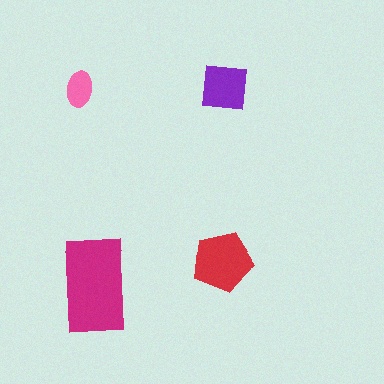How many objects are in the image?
There are 4 objects in the image.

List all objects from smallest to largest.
The pink ellipse, the purple square, the red pentagon, the magenta rectangle.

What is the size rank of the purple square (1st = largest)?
3rd.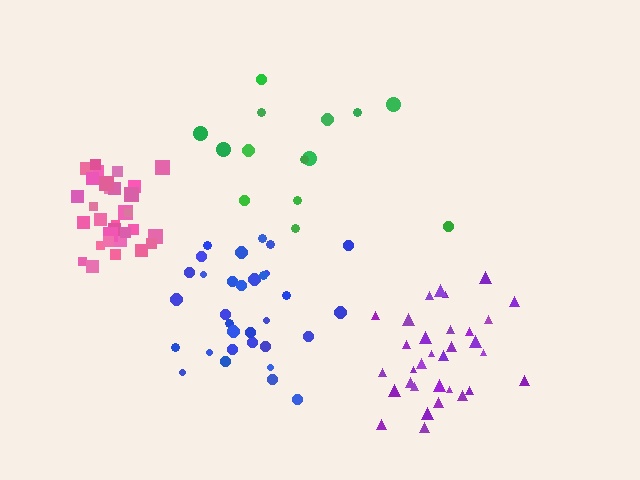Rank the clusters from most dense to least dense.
pink, purple, blue, green.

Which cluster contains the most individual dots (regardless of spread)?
Purple (32).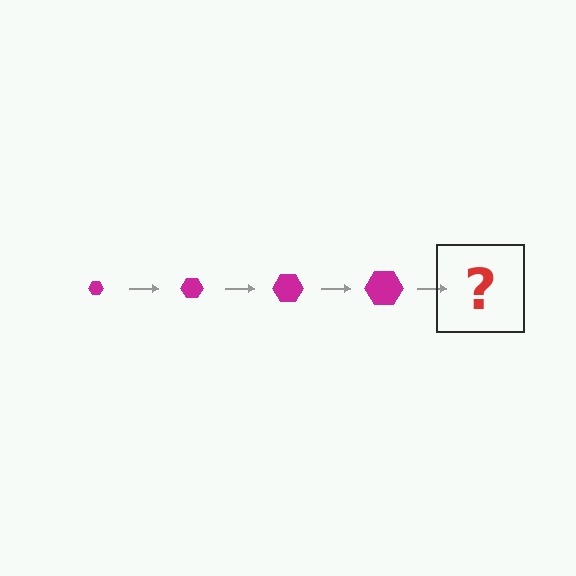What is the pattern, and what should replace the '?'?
The pattern is that the hexagon gets progressively larger each step. The '?' should be a magenta hexagon, larger than the previous one.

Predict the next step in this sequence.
The next step is a magenta hexagon, larger than the previous one.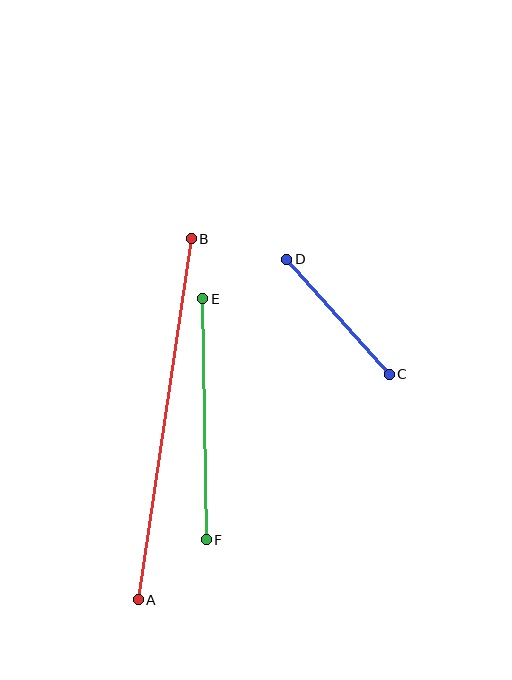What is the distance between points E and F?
The distance is approximately 241 pixels.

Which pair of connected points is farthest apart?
Points A and B are farthest apart.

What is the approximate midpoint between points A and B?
The midpoint is at approximately (165, 419) pixels.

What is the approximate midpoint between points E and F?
The midpoint is at approximately (204, 419) pixels.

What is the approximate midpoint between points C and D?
The midpoint is at approximately (338, 317) pixels.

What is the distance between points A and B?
The distance is approximately 365 pixels.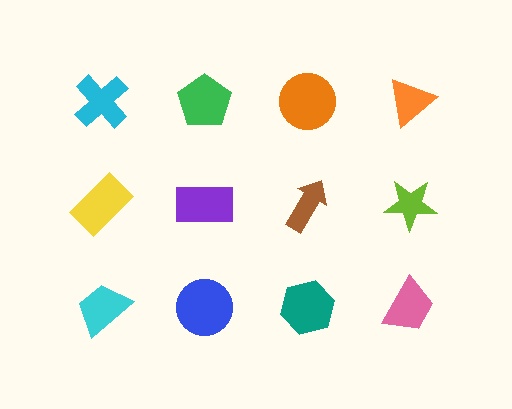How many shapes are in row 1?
4 shapes.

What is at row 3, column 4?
A pink trapezoid.